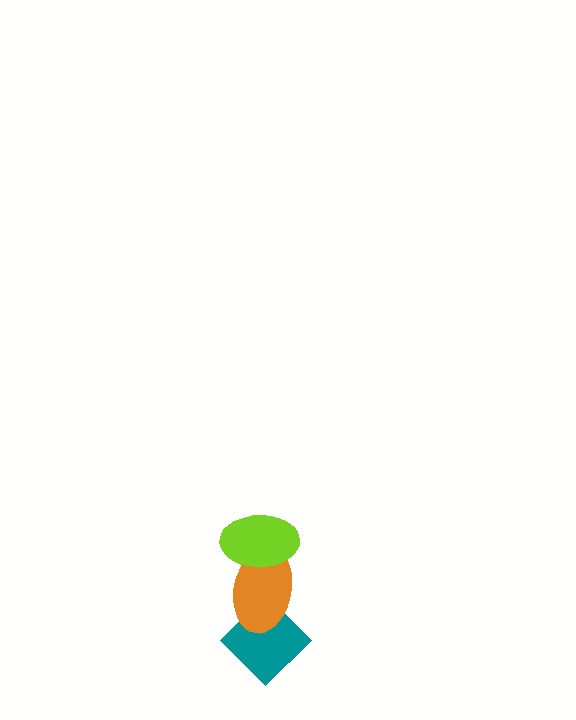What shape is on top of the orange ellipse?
The lime ellipse is on top of the orange ellipse.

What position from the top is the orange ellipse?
The orange ellipse is 2nd from the top.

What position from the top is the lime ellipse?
The lime ellipse is 1st from the top.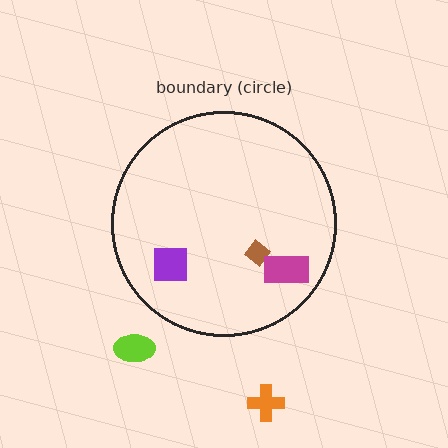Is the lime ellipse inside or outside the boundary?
Outside.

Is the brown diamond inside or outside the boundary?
Inside.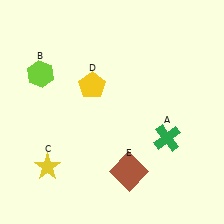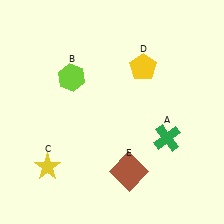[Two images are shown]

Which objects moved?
The objects that moved are: the lime hexagon (B), the yellow pentagon (D).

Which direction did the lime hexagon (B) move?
The lime hexagon (B) moved right.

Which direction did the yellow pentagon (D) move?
The yellow pentagon (D) moved right.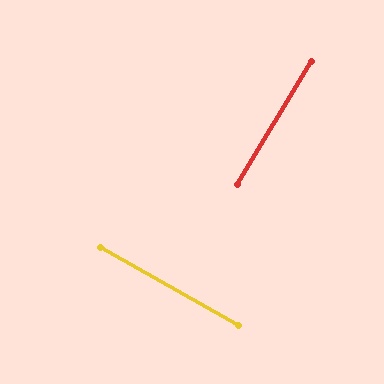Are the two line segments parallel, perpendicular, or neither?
Perpendicular — they meet at approximately 88°.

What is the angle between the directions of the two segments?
Approximately 88 degrees.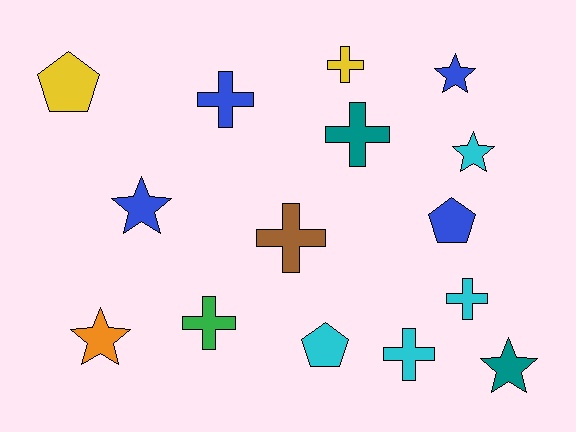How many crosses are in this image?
There are 7 crosses.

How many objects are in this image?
There are 15 objects.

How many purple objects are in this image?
There are no purple objects.